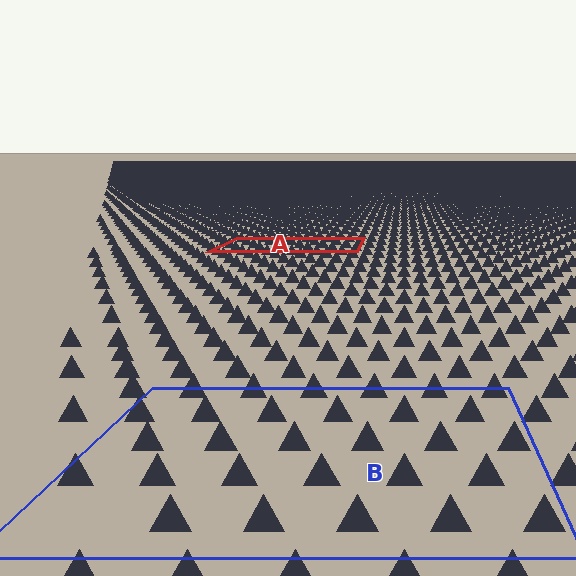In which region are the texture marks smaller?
The texture marks are smaller in region A, because it is farther away.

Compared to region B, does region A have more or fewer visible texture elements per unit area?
Region A has more texture elements per unit area — they are packed more densely because it is farther away.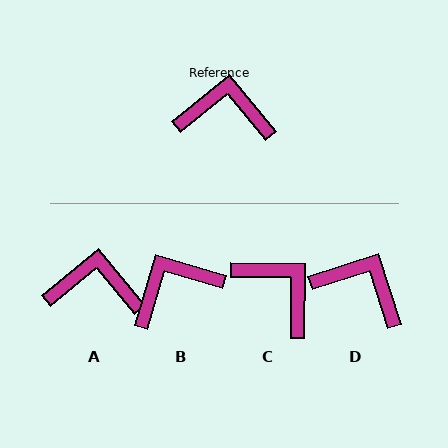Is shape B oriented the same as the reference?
No, it is off by about 35 degrees.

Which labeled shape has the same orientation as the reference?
A.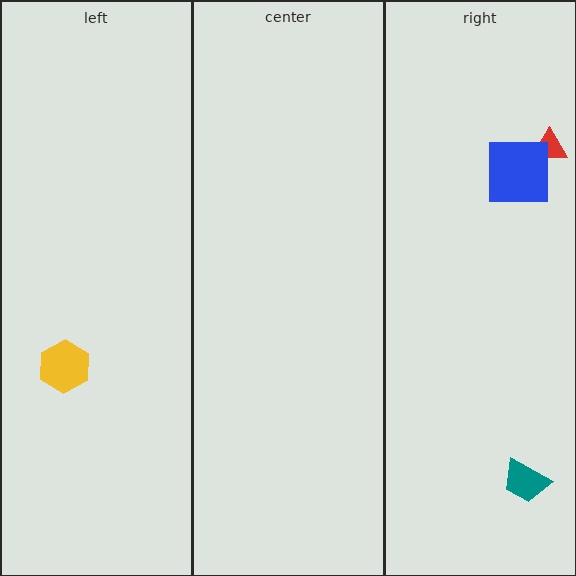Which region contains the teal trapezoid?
The right region.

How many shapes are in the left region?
1.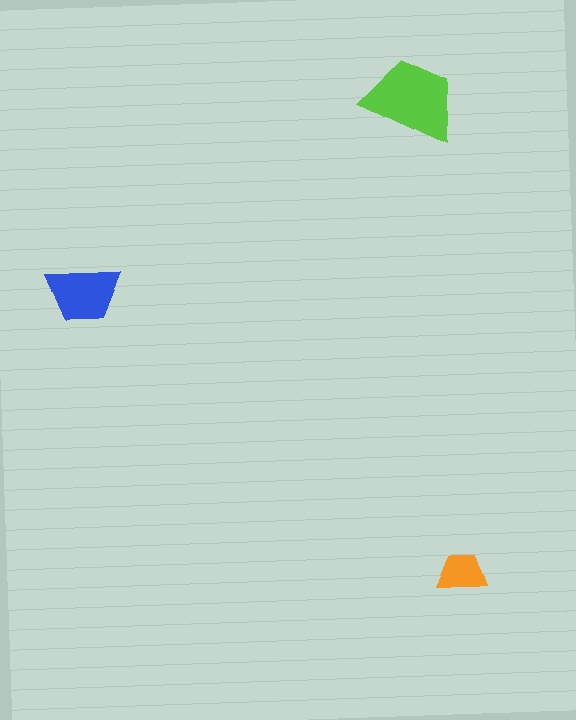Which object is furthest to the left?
The blue trapezoid is leftmost.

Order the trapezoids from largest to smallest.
the lime one, the blue one, the orange one.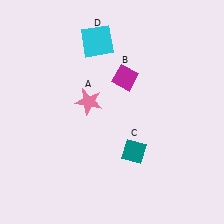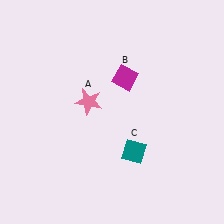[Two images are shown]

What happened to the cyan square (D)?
The cyan square (D) was removed in Image 2. It was in the top-left area of Image 1.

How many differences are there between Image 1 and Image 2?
There is 1 difference between the two images.